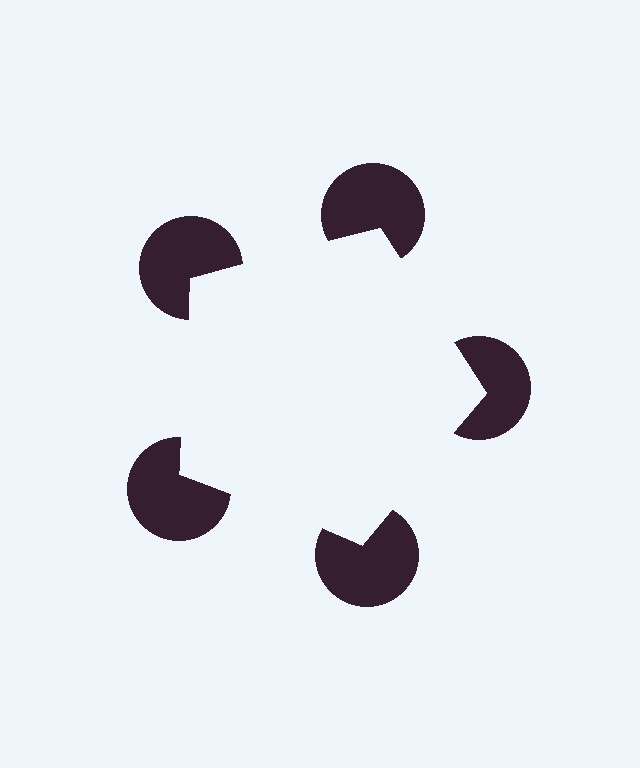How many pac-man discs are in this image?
There are 5 — one at each vertex of the illusory pentagon.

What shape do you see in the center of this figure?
An illusory pentagon — its edges are inferred from the aligned wedge cuts in the pac-man discs, not physically drawn.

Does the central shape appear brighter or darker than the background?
It typically appears slightly brighter than the background, even though no actual brightness change is drawn.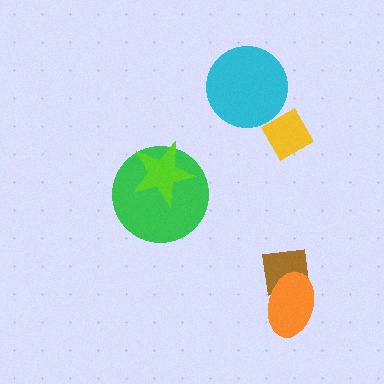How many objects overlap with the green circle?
1 object overlaps with the green circle.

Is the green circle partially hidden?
Yes, it is partially covered by another shape.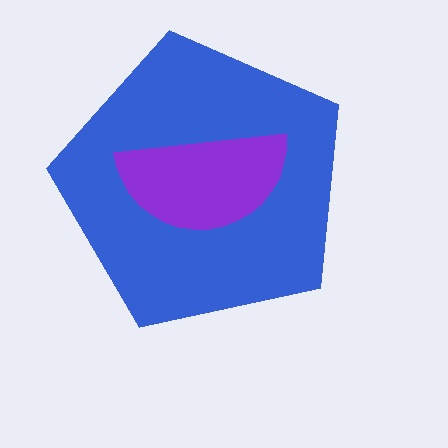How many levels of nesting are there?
2.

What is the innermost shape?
The purple semicircle.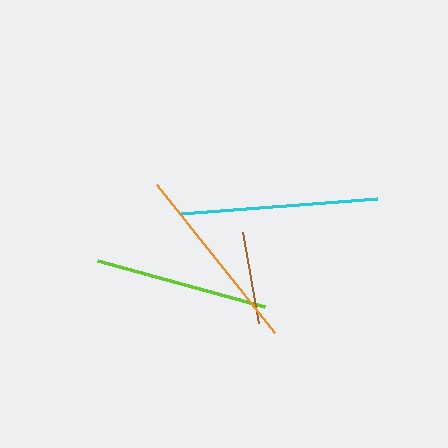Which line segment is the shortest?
The brown line is the shortest at approximately 92 pixels.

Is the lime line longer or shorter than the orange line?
The orange line is longer than the lime line.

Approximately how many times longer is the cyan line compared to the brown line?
The cyan line is approximately 2.1 times the length of the brown line.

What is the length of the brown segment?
The brown segment is approximately 92 pixels long.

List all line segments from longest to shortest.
From longest to shortest: cyan, orange, lime, brown.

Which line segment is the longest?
The cyan line is the longest at approximately 197 pixels.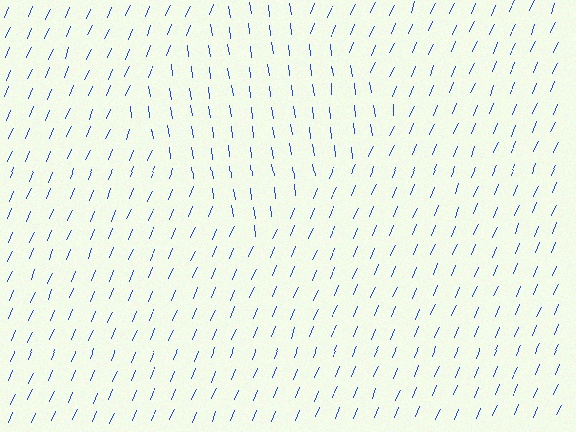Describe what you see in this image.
The image is filled with small blue line segments. A diamond region in the image has lines oriented differently from the surrounding lines, creating a visible texture boundary.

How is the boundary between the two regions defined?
The boundary is defined purely by a change in line orientation (approximately 30 degrees difference). All lines are the same color and thickness.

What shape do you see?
I see a diamond.